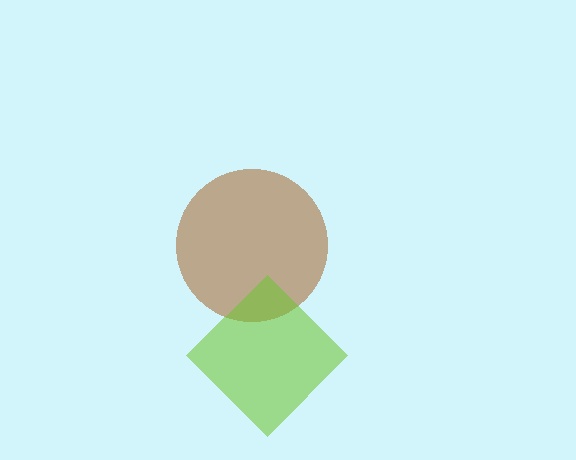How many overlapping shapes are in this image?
There are 2 overlapping shapes in the image.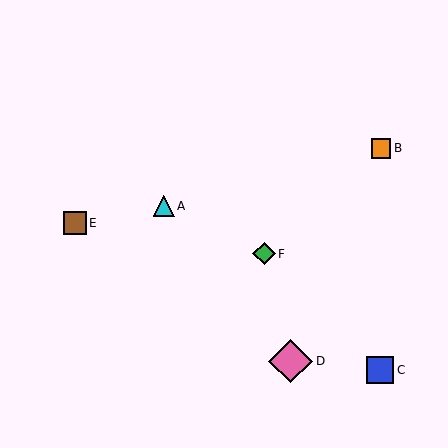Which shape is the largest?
The pink diamond (labeled D) is the largest.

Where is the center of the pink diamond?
The center of the pink diamond is at (291, 361).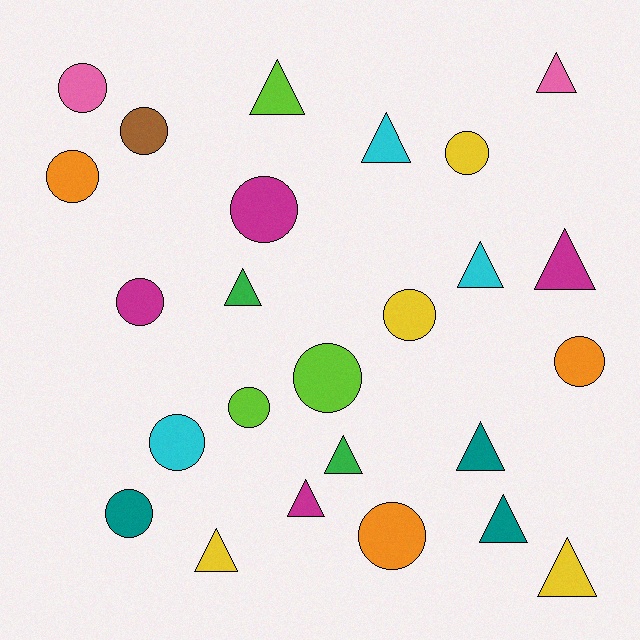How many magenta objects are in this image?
There are 4 magenta objects.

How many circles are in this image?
There are 13 circles.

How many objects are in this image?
There are 25 objects.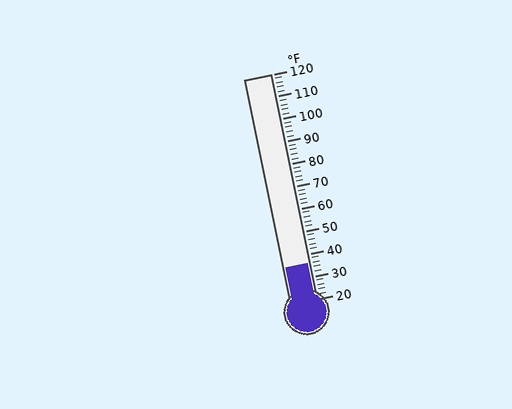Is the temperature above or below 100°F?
The temperature is below 100°F.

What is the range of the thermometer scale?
The thermometer scale ranges from 20°F to 120°F.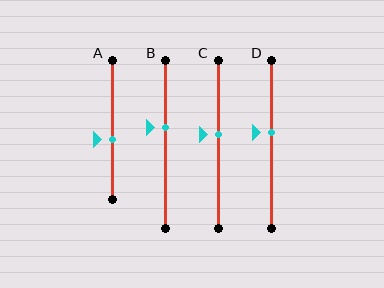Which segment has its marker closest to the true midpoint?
Segment C has its marker closest to the true midpoint.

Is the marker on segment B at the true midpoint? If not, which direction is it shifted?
No, the marker on segment B is shifted upward by about 10% of the segment length.